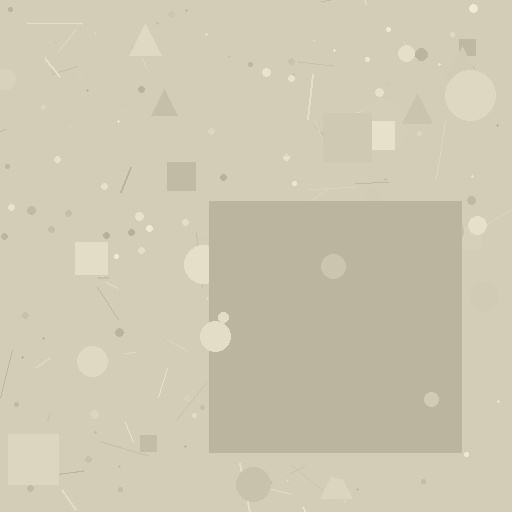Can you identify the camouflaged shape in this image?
The camouflaged shape is a square.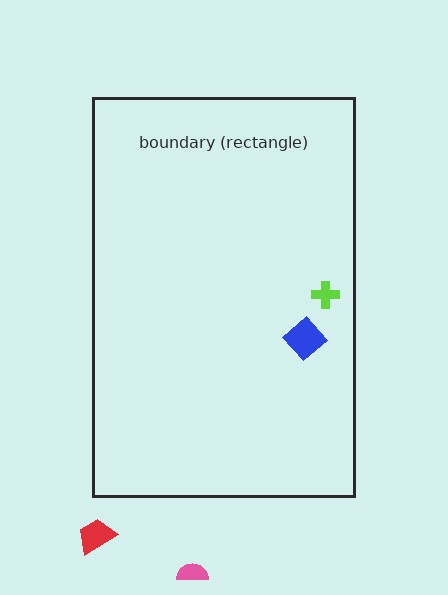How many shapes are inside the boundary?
2 inside, 2 outside.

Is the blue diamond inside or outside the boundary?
Inside.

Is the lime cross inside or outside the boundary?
Inside.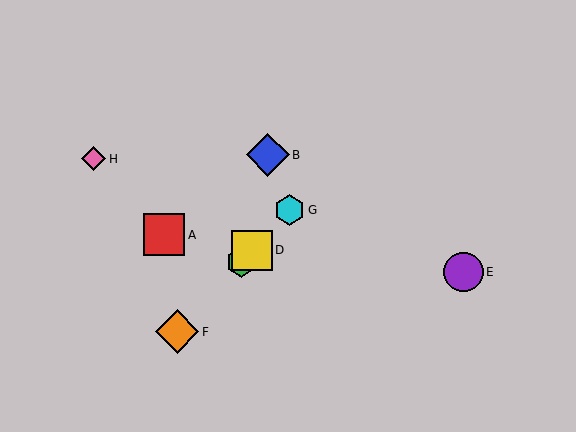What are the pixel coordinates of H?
Object H is at (94, 159).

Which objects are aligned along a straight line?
Objects C, D, F, G are aligned along a straight line.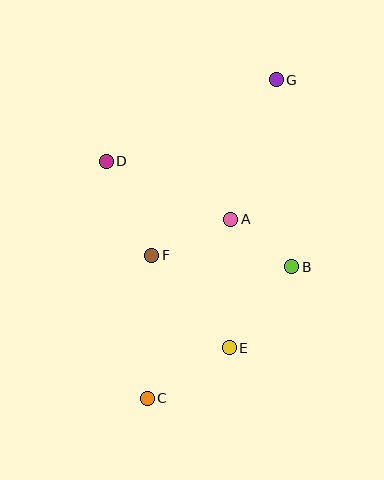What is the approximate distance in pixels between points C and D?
The distance between C and D is approximately 241 pixels.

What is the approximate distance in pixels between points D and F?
The distance between D and F is approximately 105 pixels.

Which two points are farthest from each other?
Points C and G are farthest from each other.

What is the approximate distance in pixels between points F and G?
The distance between F and G is approximately 215 pixels.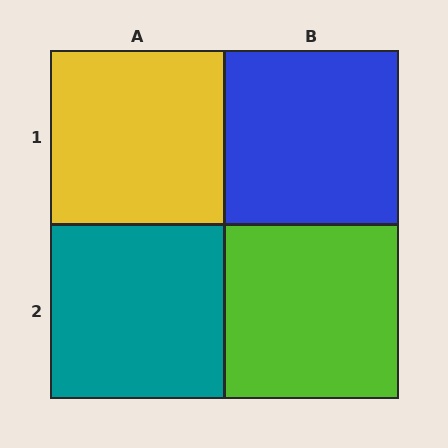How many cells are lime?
1 cell is lime.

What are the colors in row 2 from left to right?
Teal, lime.